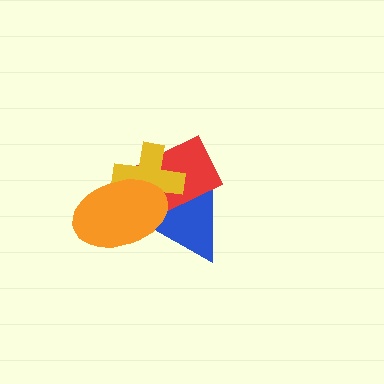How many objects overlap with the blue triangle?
3 objects overlap with the blue triangle.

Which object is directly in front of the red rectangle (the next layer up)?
The yellow cross is directly in front of the red rectangle.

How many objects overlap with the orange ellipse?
3 objects overlap with the orange ellipse.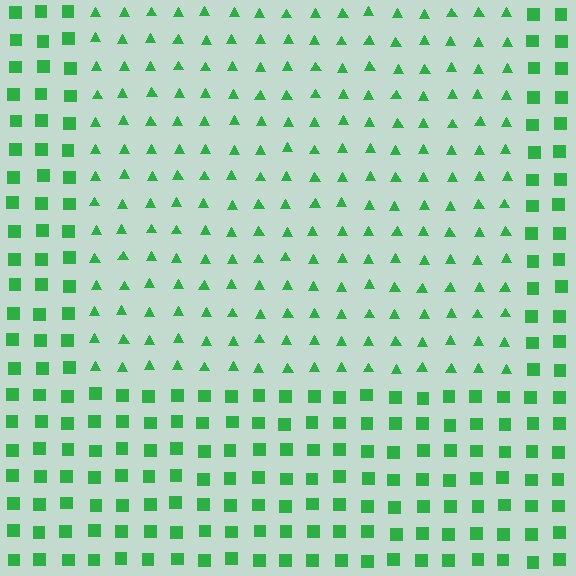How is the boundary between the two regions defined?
The boundary is defined by a change in element shape: triangles inside vs. squares outside. All elements share the same color and spacing.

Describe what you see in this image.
The image is filled with small green elements arranged in a uniform grid. A rectangle-shaped region contains triangles, while the surrounding area contains squares. The boundary is defined purely by the change in element shape.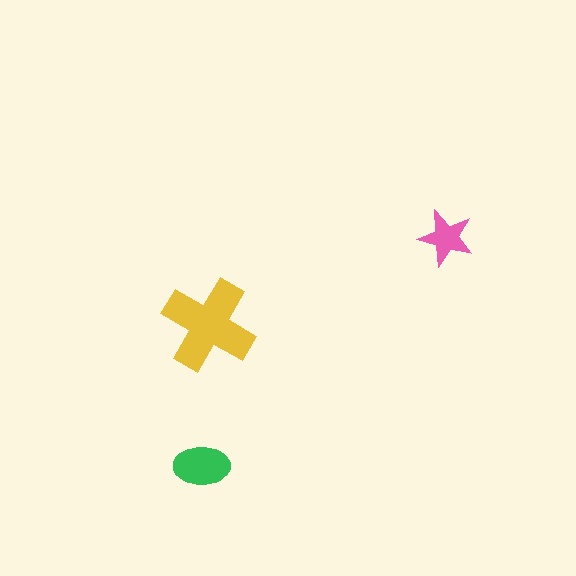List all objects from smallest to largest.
The pink star, the green ellipse, the yellow cross.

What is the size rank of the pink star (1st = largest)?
3rd.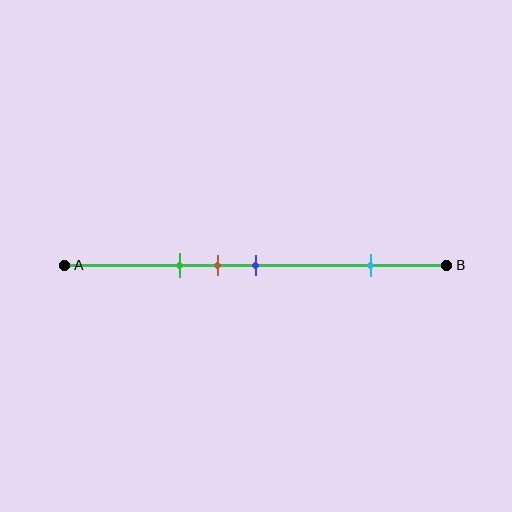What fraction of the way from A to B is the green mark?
The green mark is approximately 30% (0.3) of the way from A to B.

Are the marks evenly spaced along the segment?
No, the marks are not evenly spaced.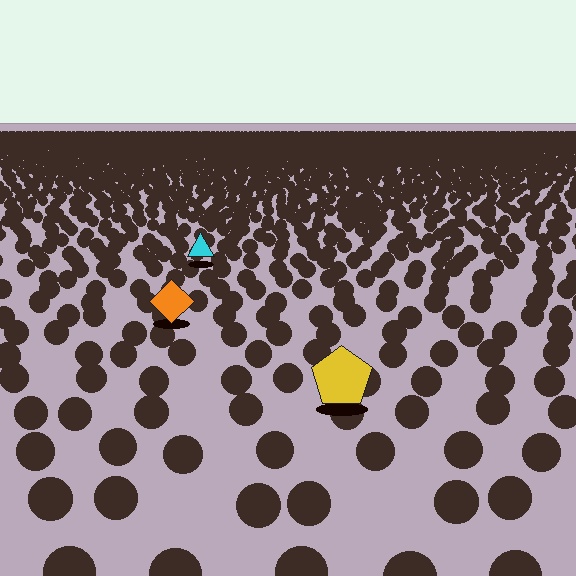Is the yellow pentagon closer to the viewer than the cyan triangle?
Yes. The yellow pentagon is closer — you can tell from the texture gradient: the ground texture is coarser near it.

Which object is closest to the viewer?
The yellow pentagon is closest. The texture marks near it are larger and more spread out.